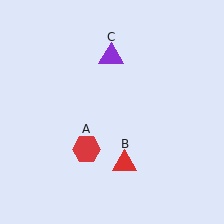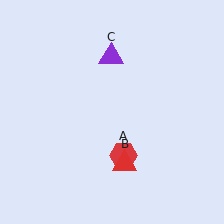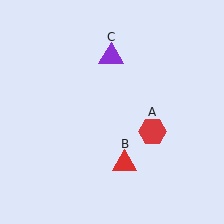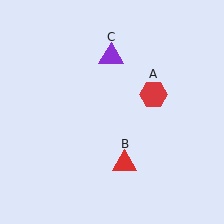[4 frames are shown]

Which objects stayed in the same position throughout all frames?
Red triangle (object B) and purple triangle (object C) remained stationary.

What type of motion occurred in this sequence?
The red hexagon (object A) rotated counterclockwise around the center of the scene.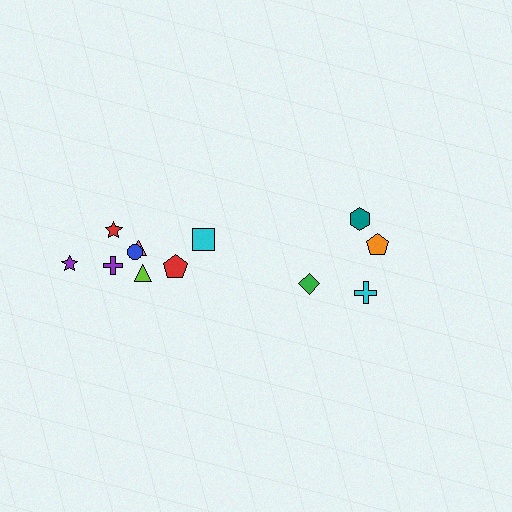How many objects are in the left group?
There are 8 objects.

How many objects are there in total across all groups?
There are 12 objects.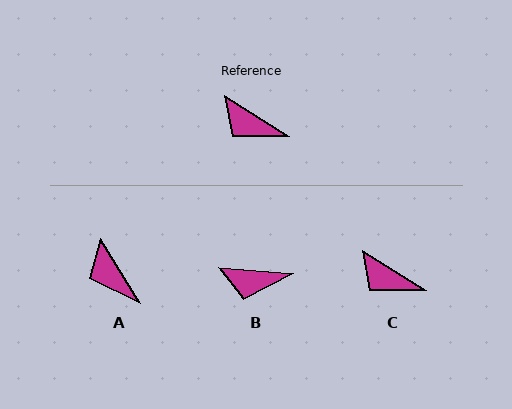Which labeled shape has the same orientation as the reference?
C.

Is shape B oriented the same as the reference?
No, it is off by about 27 degrees.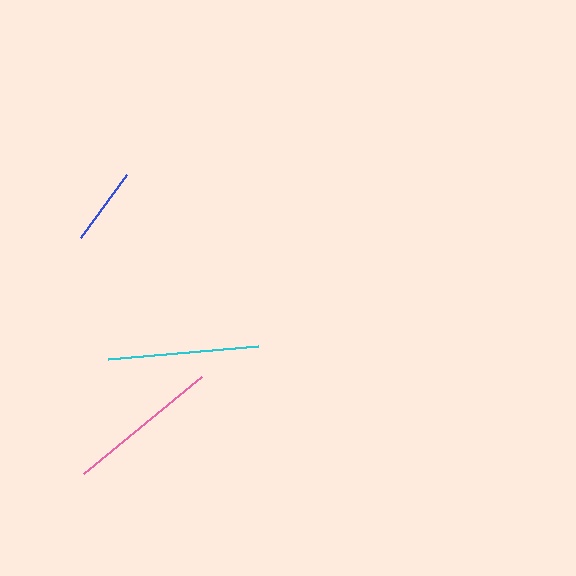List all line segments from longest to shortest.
From longest to shortest: pink, cyan, blue.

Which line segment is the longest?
The pink line is the longest at approximately 153 pixels.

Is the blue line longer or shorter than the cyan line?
The cyan line is longer than the blue line.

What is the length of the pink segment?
The pink segment is approximately 153 pixels long.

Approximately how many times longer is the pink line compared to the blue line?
The pink line is approximately 2.0 times the length of the blue line.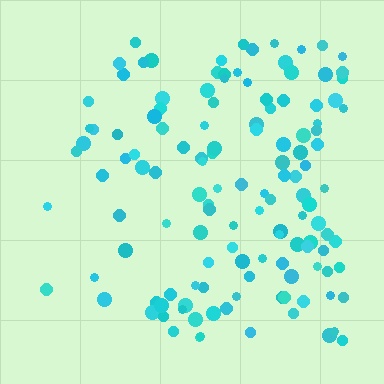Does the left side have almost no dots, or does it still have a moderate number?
Still a moderate number, just noticeably fewer than the right.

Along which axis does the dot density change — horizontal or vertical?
Horizontal.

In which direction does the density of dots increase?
From left to right, with the right side densest.